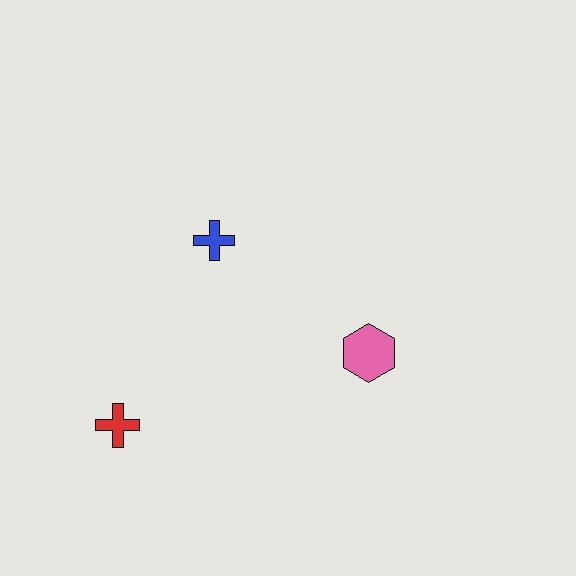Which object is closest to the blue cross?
The pink hexagon is closest to the blue cross.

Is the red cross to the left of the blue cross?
Yes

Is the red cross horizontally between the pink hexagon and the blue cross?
No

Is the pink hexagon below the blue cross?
Yes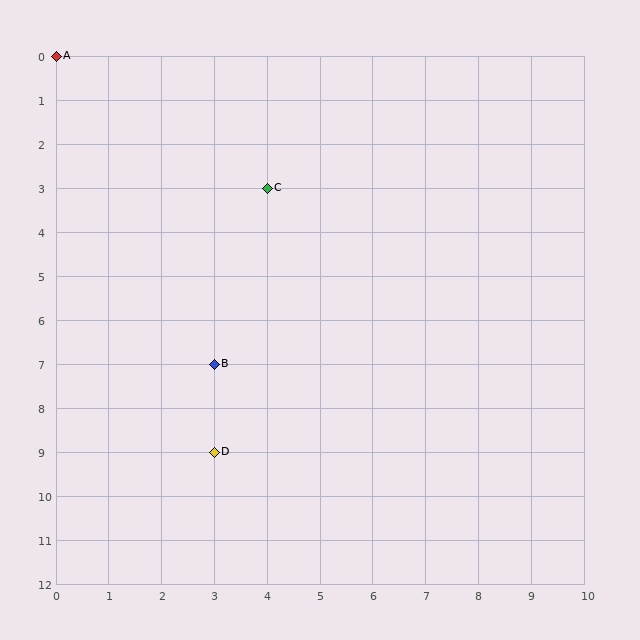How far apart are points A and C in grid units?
Points A and C are 4 columns and 3 rows apart (about 5.0 grid units diagonally).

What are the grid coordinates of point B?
Point B is at grid coordinates (3, 7).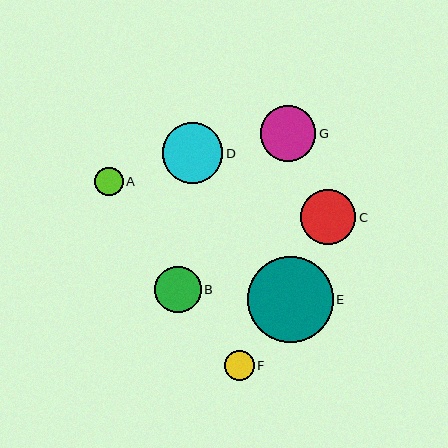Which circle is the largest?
Circle E is the largest with a size of approximately 86 pixels.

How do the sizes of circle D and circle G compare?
Circle D and circle G are approximately the same size.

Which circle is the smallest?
Circle A is the smallest with a size of approximately 28 pixels.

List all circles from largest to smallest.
From largest to smallest: E, D, G, C, B, F, A.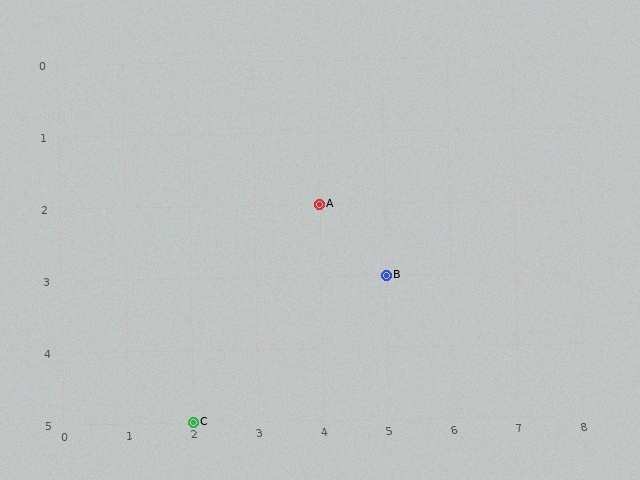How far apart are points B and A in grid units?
Points B and A are 1 column and 1 row apart (about 1.4 grid units diagonally).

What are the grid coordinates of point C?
Point C is at grid coordinates (2, 5).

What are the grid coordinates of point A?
Point A is at grid coordinates (4, 2).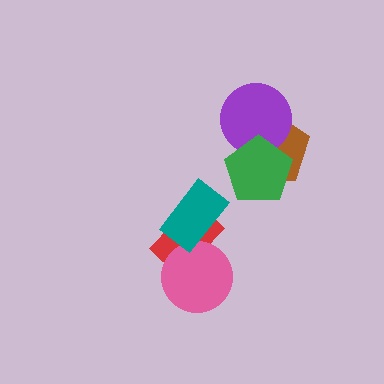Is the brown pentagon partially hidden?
Yes, it is partially covered by another shape.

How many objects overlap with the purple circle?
2 objects overlap with the purple circle.